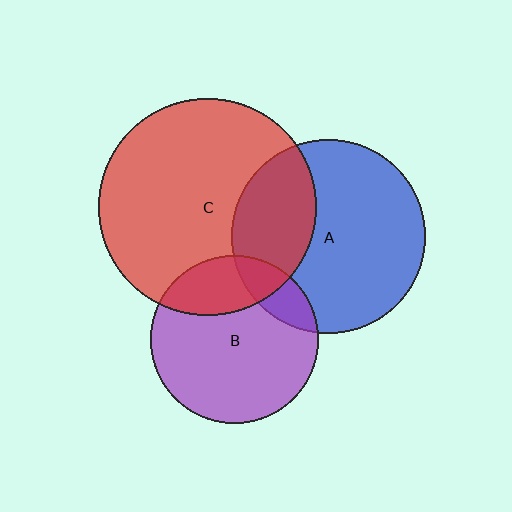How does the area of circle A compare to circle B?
Approximately 1.3 times.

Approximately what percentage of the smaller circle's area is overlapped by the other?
Approximately 30%.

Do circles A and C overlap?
Yes.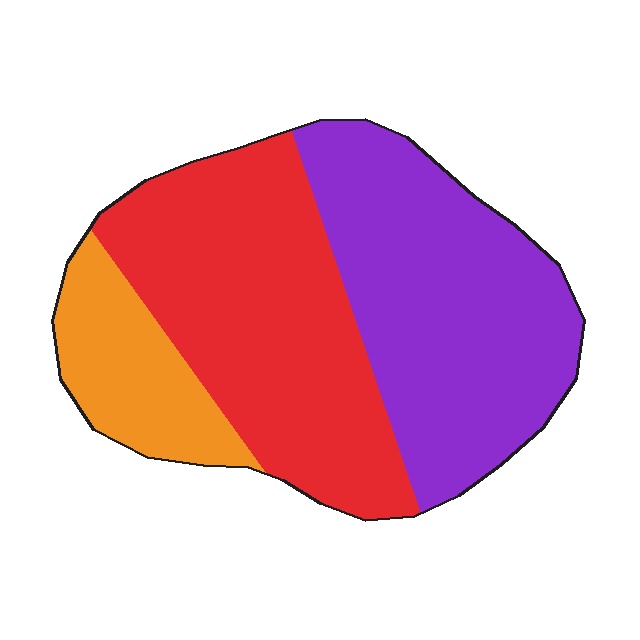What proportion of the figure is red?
Red covers about 45% of the figure.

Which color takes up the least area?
Orange, at roughly 15%.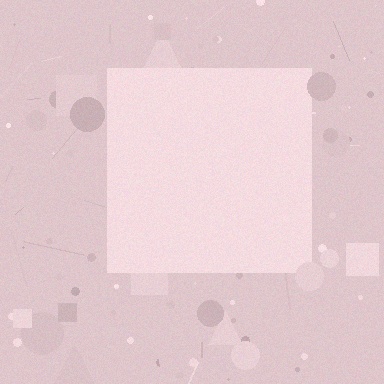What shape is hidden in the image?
A square is hidden in the image.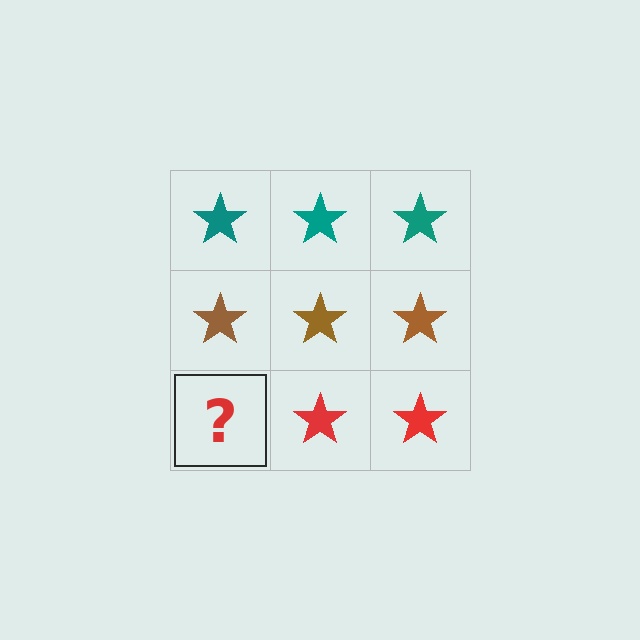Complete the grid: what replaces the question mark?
The question mark should be replaced with a red star.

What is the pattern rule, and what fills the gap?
The rule is that each row has a consistent color. The gap should be filled with a red star.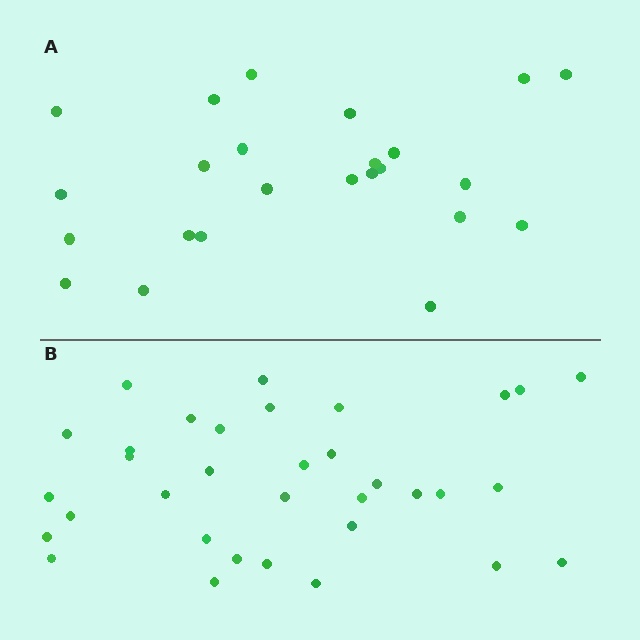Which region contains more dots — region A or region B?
Region B (the bottom region) has more dots.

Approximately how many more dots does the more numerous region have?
Region B has roughly 10 or so more dots than region A.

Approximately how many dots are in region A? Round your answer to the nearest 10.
About 20 dots. (The exact count is 24, which rounds to 20.)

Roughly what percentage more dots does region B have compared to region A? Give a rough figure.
About 40% more.